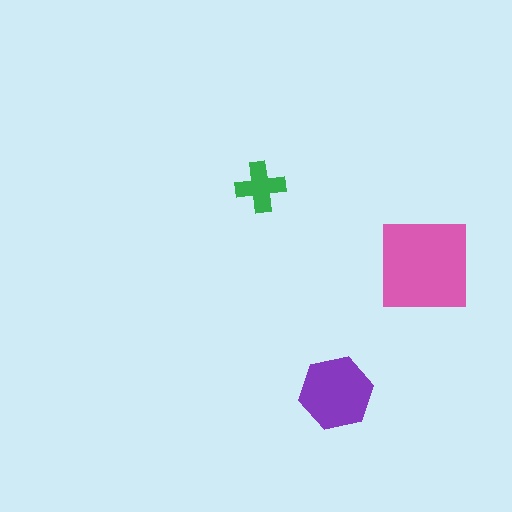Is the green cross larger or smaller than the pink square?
Smaller.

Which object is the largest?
The pink square.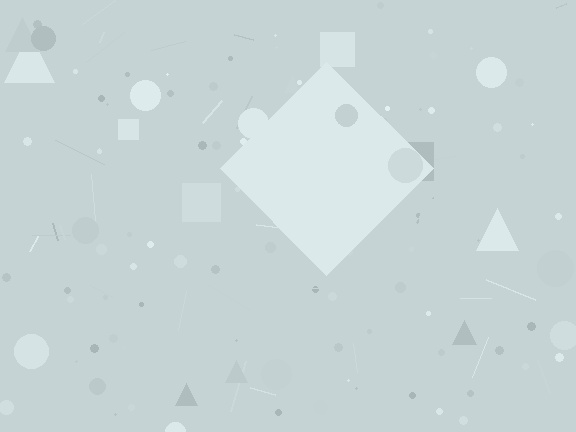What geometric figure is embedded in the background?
A diamond is embedded in the background.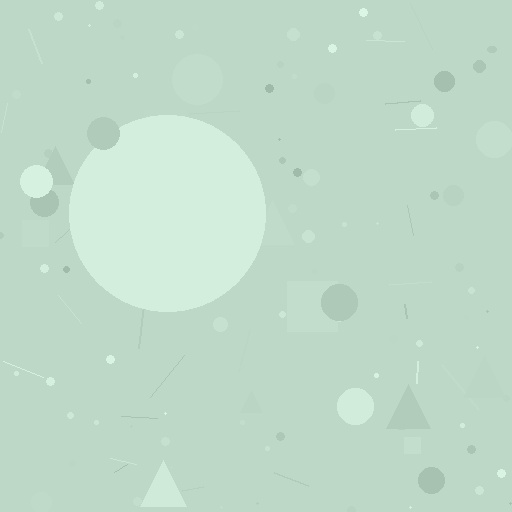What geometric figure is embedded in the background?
A circle is embedded in the background.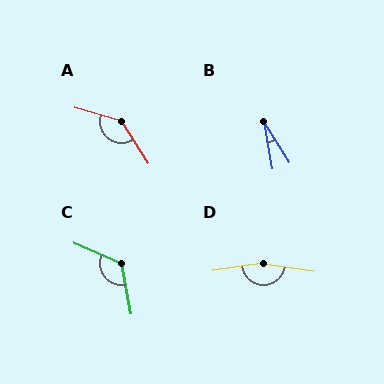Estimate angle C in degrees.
Approximately 124 degrees.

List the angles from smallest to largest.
B (22°), C (124°), A (139°), D (164°).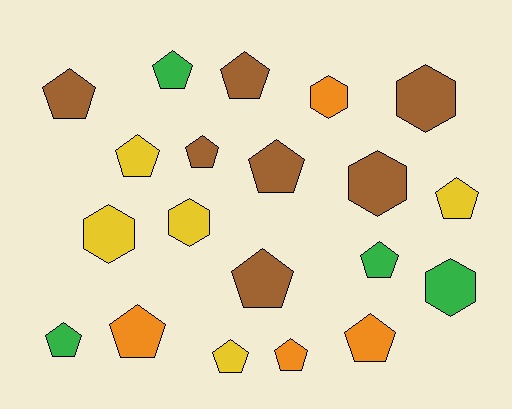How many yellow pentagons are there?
There are 3 yellow pentagons.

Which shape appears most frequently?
Pentagon, with 14 objects.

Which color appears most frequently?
Brown, with 7 objects.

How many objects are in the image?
There are 20 objects.